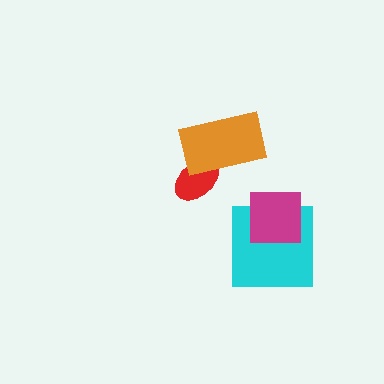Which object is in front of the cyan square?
The magenta square is in front of the cyan square.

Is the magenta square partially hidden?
No, no other shape covers it.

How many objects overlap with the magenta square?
1 object overlaps with the magenta square.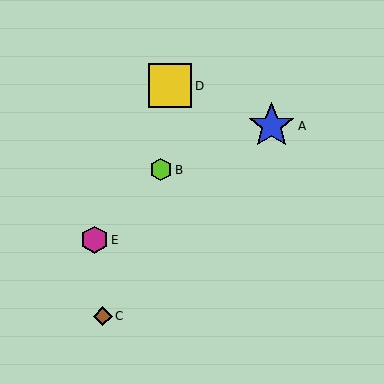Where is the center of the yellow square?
The center of the yellow square is at (170, 86).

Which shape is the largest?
The blue star (labeled A) is the largest.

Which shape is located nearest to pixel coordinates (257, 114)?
The blue star (labeled A) at (271, 126) is nearest to that location.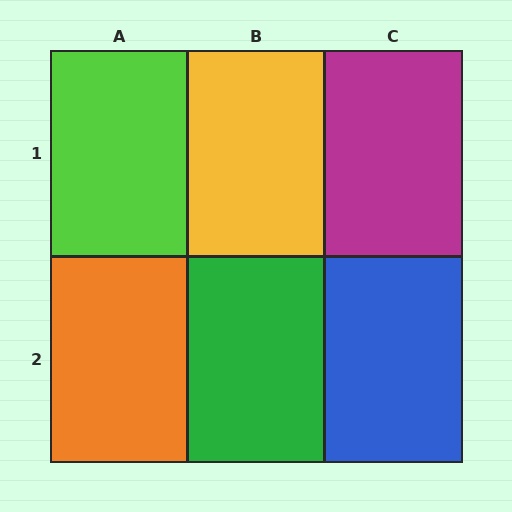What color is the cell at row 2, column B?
Green.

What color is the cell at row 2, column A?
Orange.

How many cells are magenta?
1 cell is magenta.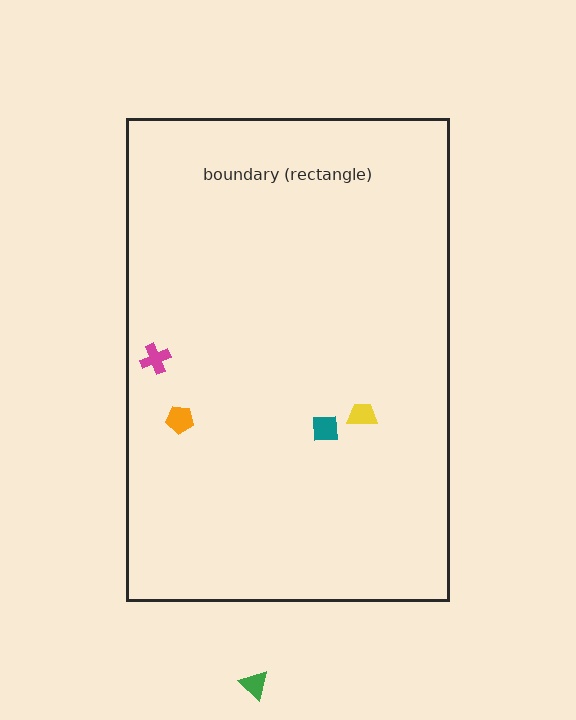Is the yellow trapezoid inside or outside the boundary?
Inside.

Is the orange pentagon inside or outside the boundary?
Inside.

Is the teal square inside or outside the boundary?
Inside.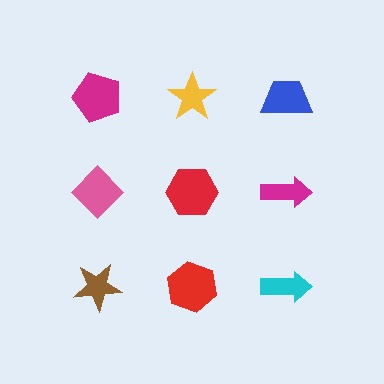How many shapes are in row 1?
3 shapes.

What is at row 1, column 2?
A yellow star.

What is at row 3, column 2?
A red hexagon.